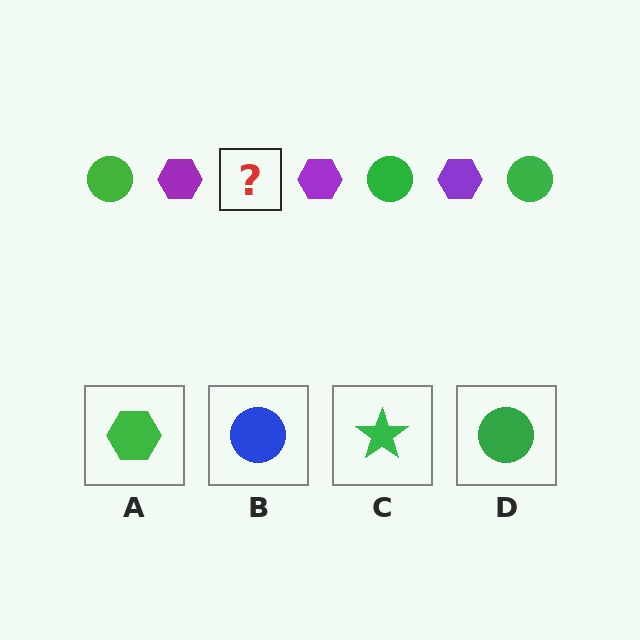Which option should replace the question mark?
Option D.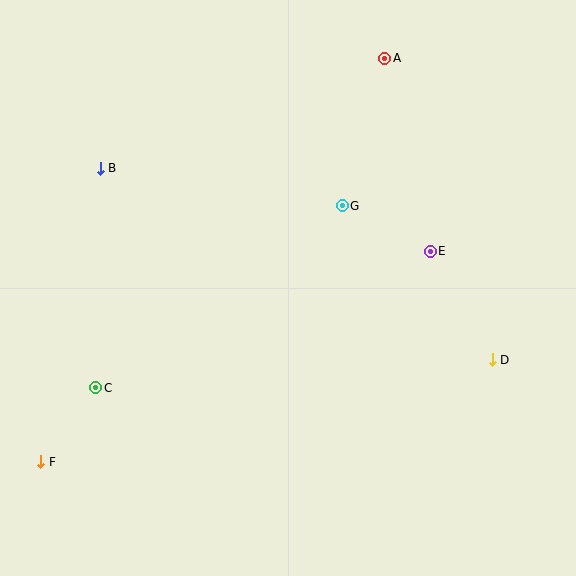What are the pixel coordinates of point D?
Point D is at (492, 360).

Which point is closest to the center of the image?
Point G at (342, 206) is closest to the center.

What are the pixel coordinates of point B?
Point B is at (100, 168).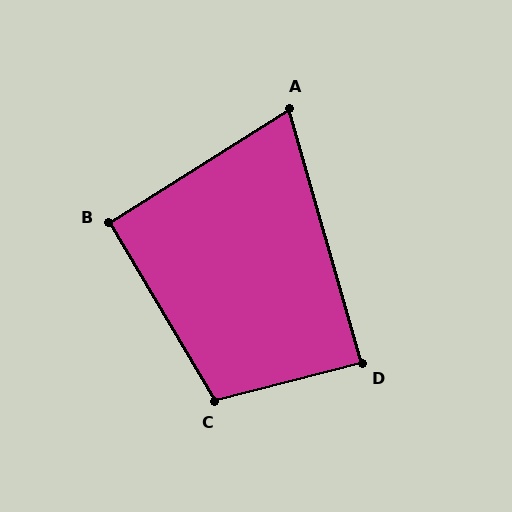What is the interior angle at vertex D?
Approximately 88 degrees (approximately right).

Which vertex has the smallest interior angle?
A, at approximately 74 degrees.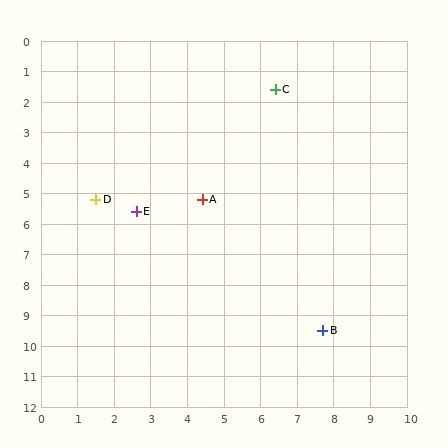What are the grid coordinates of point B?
Point B is at approximately (7.7, 9.5).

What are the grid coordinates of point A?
Point A is at approximately (4.4, 5.2).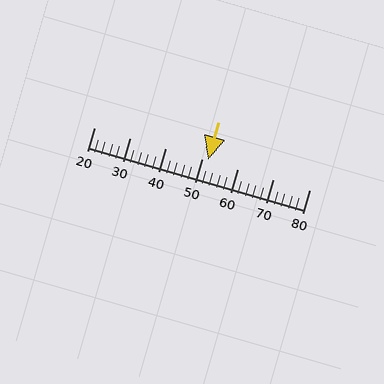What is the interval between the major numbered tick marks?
The major tick marks are spaced 10 units apart.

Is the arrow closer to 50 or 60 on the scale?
The arrow is closer to 50.